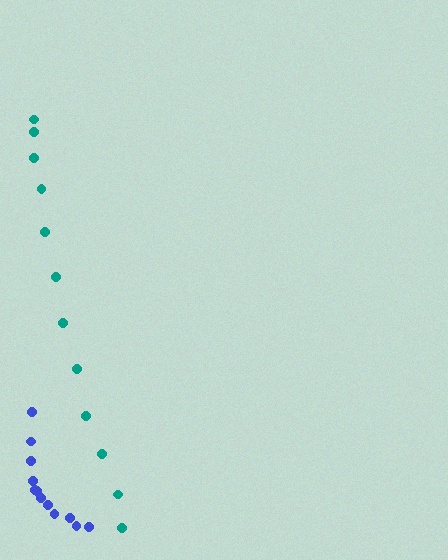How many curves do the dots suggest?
There are 2 distinct paths.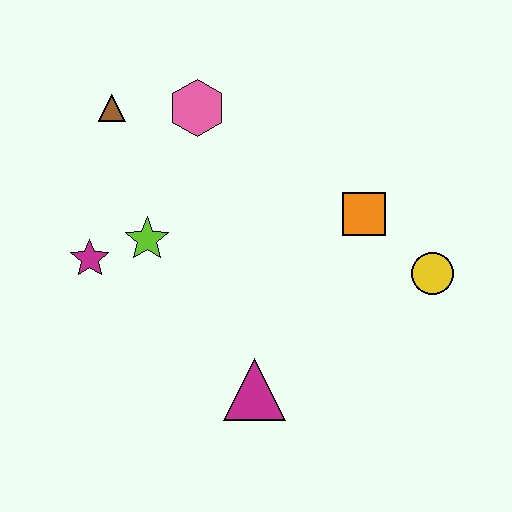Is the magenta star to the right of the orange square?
No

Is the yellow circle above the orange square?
No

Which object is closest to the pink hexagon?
The brown triangle is closest to the pink hexagon.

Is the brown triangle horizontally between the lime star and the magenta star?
Yes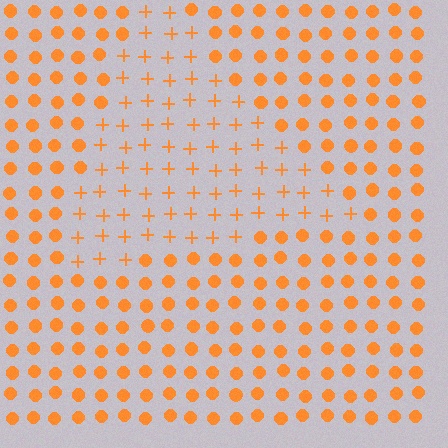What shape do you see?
I see a triangle.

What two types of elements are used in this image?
The image uses plus signs inside the triangle region and circles outside it.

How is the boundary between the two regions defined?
The boundary is defined by a change in element shape: plus signs inside vs. circles outside. All elements share the same color and spacing.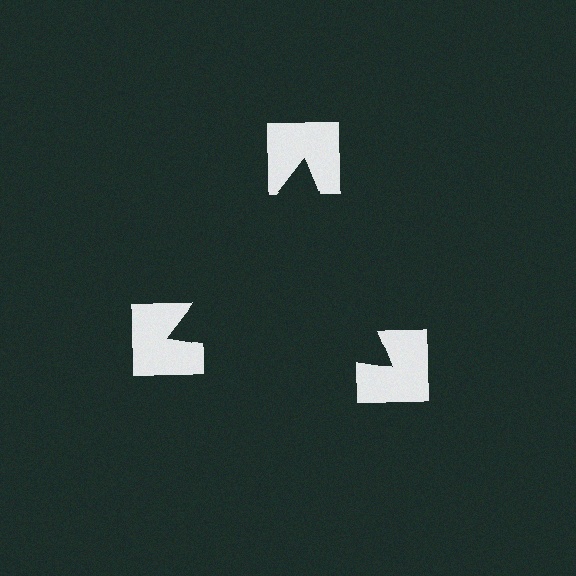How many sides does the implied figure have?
3 sides.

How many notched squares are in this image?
There are 3 — one at each vertex of the illusory triangle.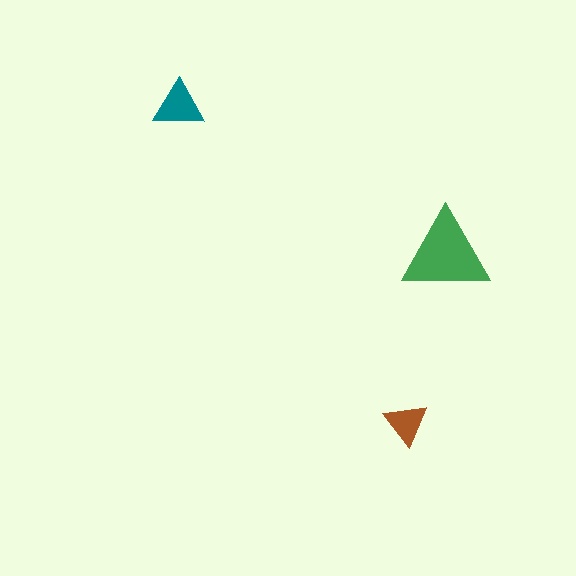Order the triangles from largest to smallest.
the green one, the teal one, the brown one.